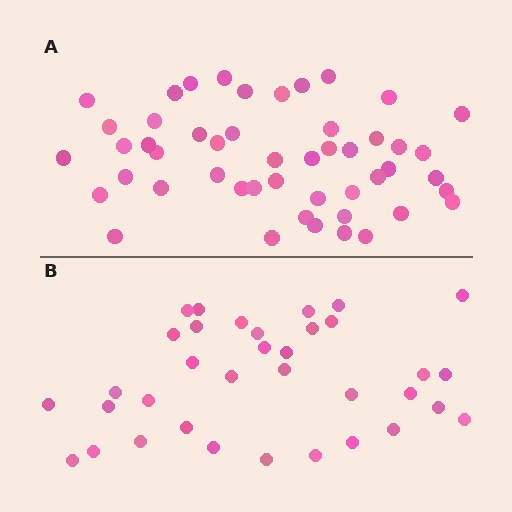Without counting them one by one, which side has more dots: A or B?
Region A (the top region) has more dots.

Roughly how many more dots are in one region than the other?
Region A has approximately 15 more dots than region B.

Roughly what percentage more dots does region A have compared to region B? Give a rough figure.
About 40% more.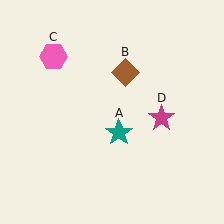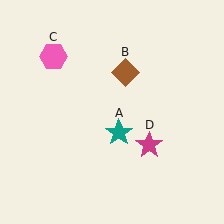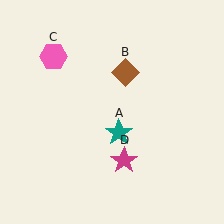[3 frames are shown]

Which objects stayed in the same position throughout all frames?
Teal star (object A) and brown diamond (object B) and pink hexagon (object C) remained stationary.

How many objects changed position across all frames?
1 object changed position: magenta star (object D).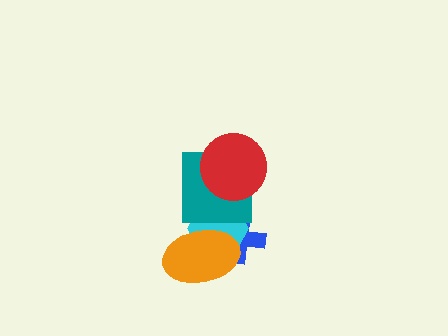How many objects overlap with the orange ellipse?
2 objects overlap with the orange ellipse.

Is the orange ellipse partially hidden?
No, no other shape covers it.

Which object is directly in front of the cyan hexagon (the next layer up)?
The teal square is directly in front of the cyan hexagon.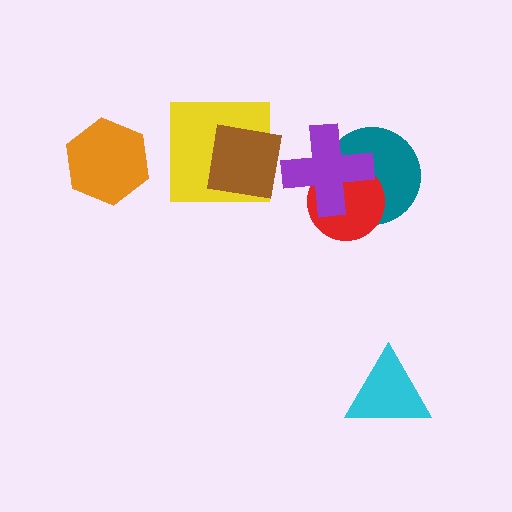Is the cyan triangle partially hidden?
No, no other shape covers it.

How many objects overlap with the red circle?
2 objects overlap with the red circle.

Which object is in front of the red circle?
The purple cross is in front of the red circle.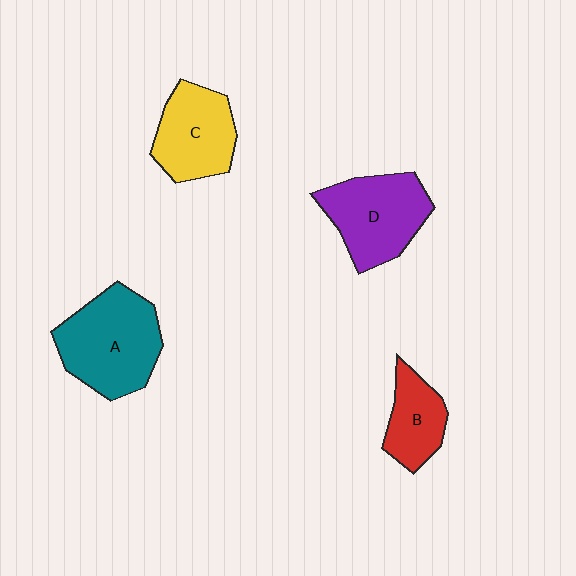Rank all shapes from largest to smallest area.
From largest to smallest: A (teal), D (purple), C (yellow), B (red).